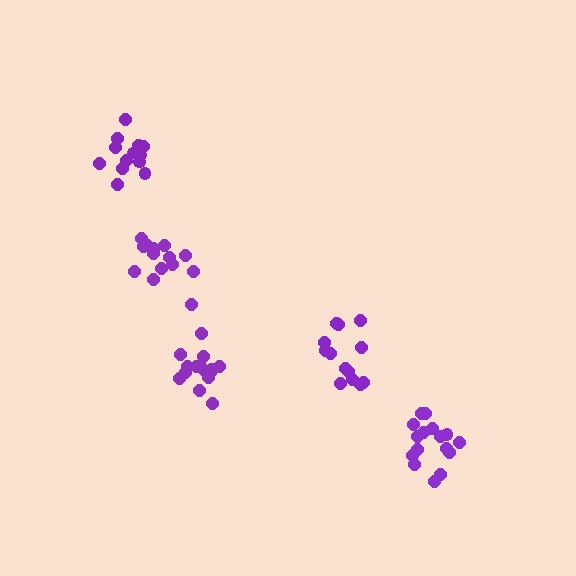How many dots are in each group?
Group 1: 15 dots, Group 2: 14 dots, Group 3: 13 dots, Group 4: 14 dots, Group 5: 16 dots (72 total).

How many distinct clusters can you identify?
There are 5 distinct clusters.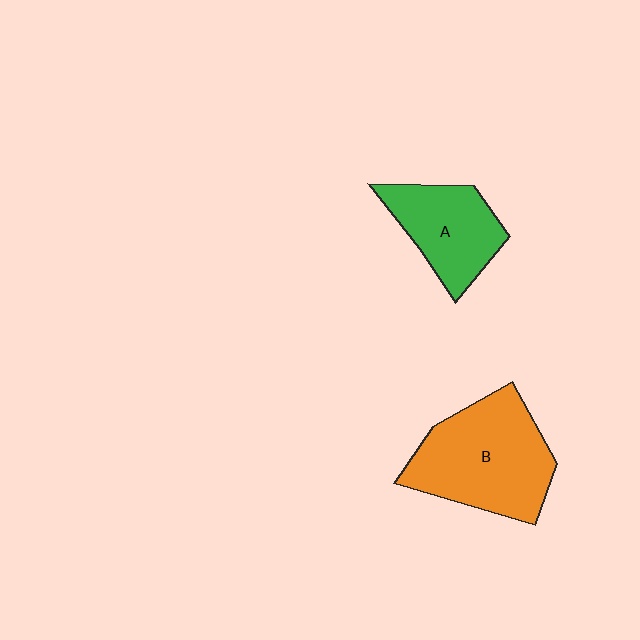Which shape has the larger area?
Shape B (orange).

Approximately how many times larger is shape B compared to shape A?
Approximately 1.5 times.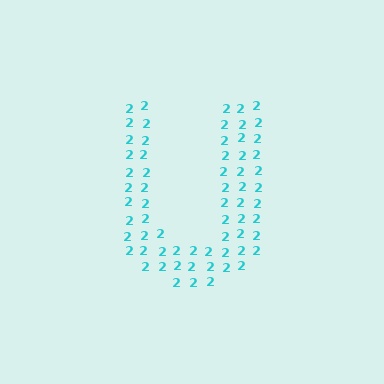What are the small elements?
The small elements are digit 2's.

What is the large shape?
The large shape is the letter U.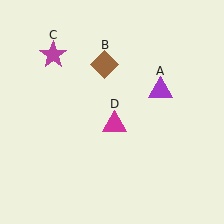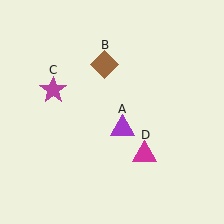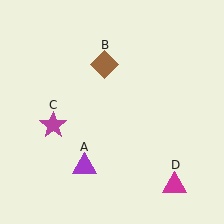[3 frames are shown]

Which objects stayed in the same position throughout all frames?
Brown diamond (object B) remained stationary.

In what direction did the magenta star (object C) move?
The magenta star (object C) moved down.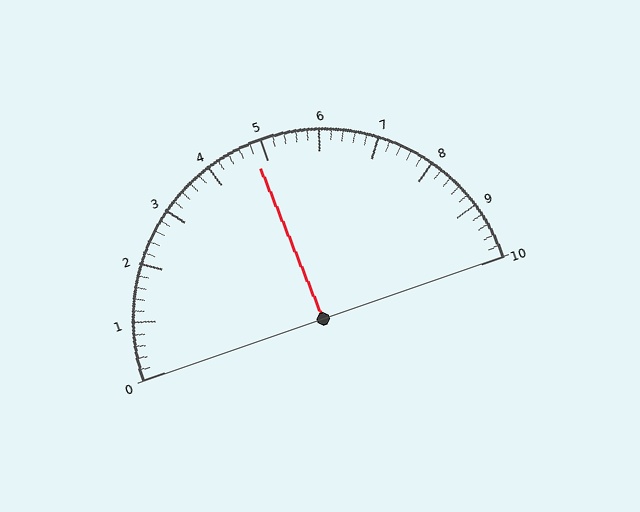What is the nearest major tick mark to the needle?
The nearest major tick mark is 5.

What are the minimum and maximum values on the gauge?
The gauge ranges from 0 to 10.